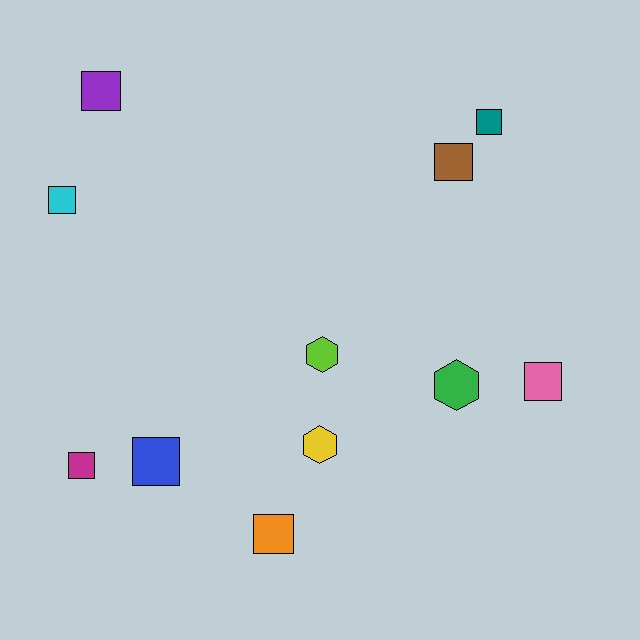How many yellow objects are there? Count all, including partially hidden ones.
There is 1 yellow object.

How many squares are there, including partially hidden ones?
There are 8 squares.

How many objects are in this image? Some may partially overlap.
There are 11 objects.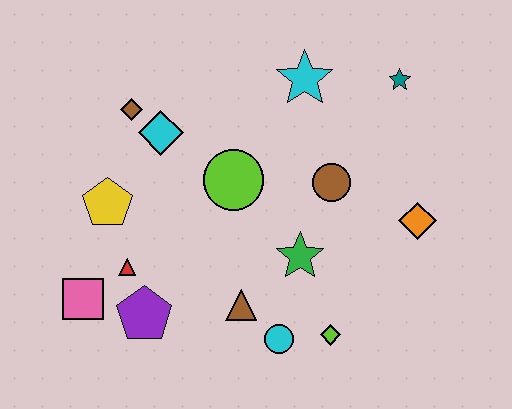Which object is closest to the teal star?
The cyan star is closest to the teal star.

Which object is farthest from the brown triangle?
The teal star is farthest from the brown triangle.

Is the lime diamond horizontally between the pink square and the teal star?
Yes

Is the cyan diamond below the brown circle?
No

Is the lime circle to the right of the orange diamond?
No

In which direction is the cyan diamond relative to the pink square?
The cyan diamond is above the pink square.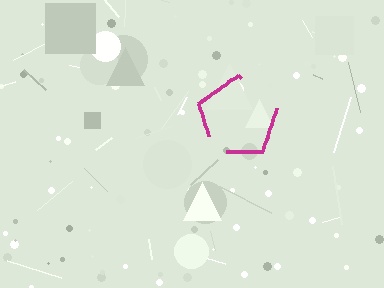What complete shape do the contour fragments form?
The contour fragments form a pentagon.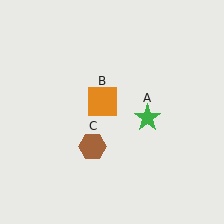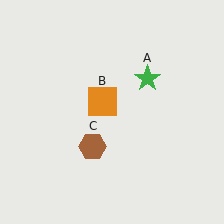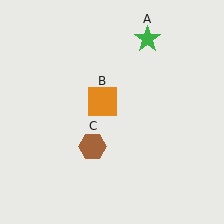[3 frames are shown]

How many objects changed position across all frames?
1 object changed position: green star (object A).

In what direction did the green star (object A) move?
The green star (object A) moved up.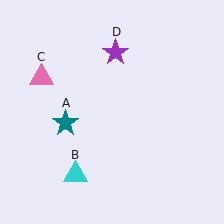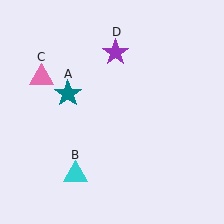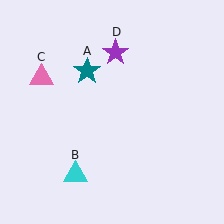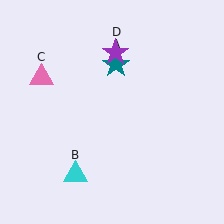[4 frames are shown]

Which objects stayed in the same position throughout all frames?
Cyan triangle (object B) and pink triangle (object C) and purple star (object D) remained stationary.